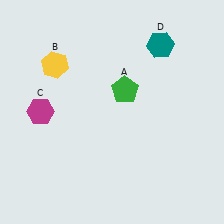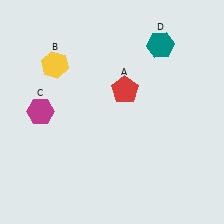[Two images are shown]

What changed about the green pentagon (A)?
In Image 1, A is green. In Image 2, it changed to red.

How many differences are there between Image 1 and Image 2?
There is 1 difference between the two images.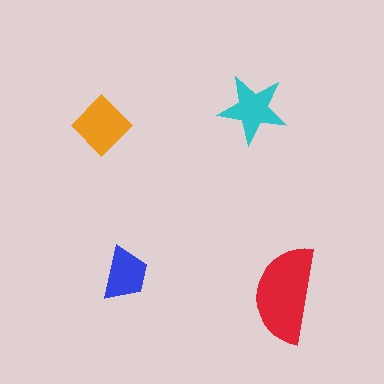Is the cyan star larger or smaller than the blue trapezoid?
Larger.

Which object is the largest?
The red semicircle.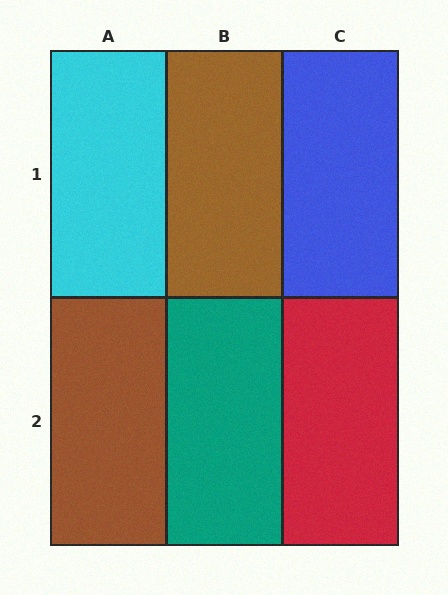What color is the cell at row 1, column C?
Blue.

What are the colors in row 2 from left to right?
Brown, teal, red.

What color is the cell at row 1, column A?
Cyan.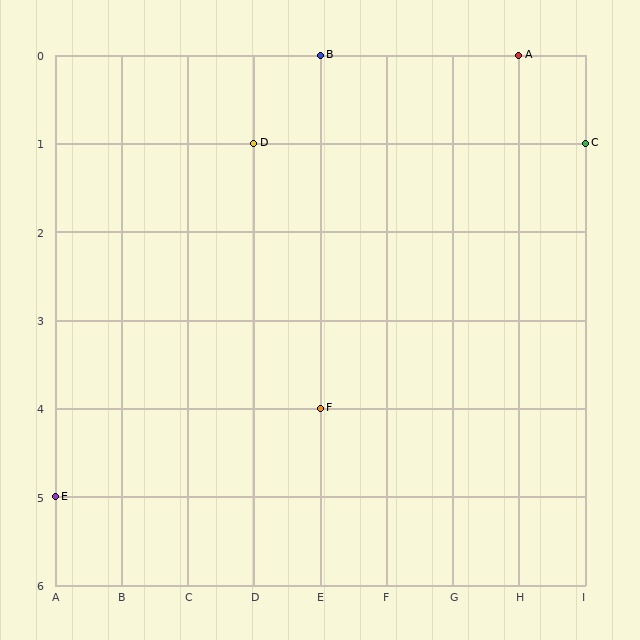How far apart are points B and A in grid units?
Points B and A are 3 columns apart.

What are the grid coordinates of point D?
Point D is at grid coordinates (D, 1).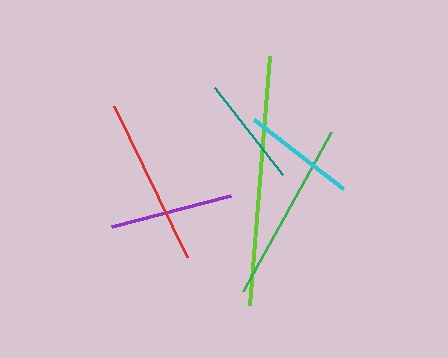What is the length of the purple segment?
The purple segment is approximately 123 pixels long.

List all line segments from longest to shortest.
From longest to shortest: lime, green, red, purple, cyan, teal.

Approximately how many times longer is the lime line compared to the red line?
The lime line is approximately 1.5 times the length of the red line.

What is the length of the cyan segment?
The cyan segment is approximately 113 pixels long.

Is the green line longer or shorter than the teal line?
The green line is longer than the teal line.